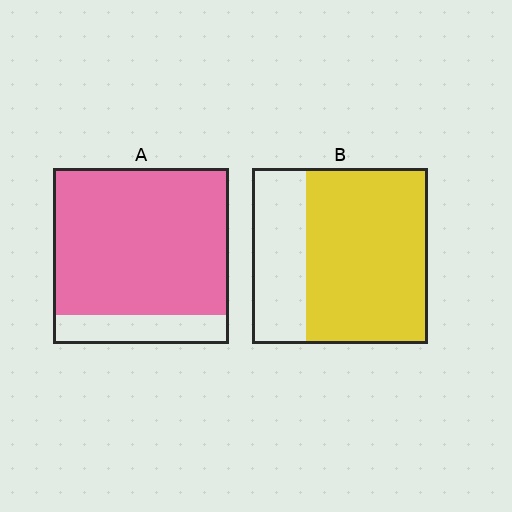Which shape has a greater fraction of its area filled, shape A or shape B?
Shape A.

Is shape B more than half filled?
Yes.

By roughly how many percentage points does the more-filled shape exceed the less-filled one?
By roughly 15 percentage points (A over B).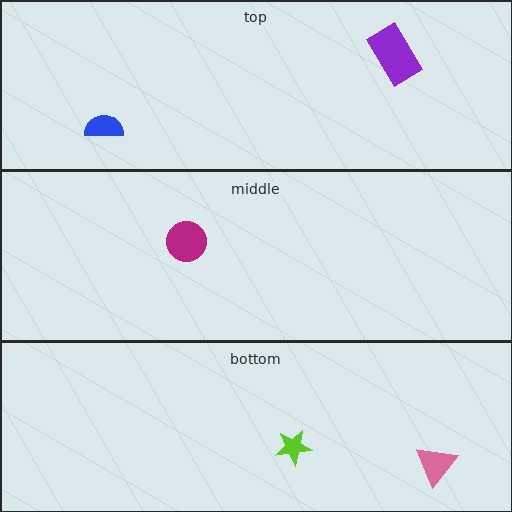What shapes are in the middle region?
The magenta circle.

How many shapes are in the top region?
2.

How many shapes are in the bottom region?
2.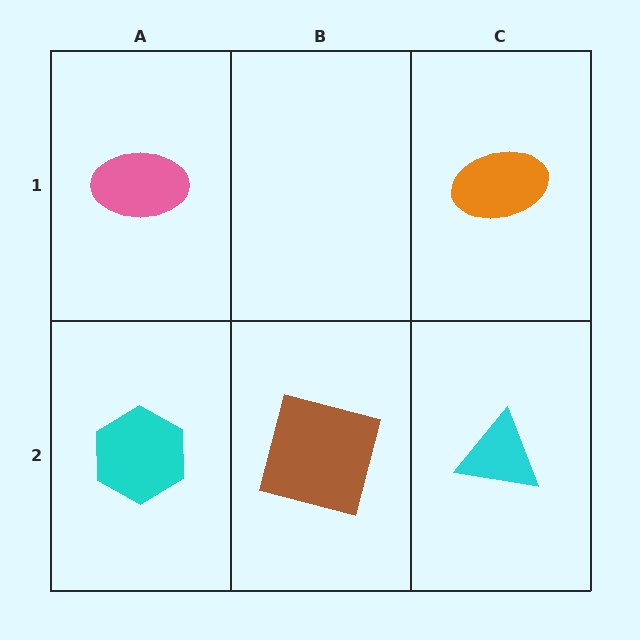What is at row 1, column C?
An orange ellipse.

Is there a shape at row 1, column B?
No, that cell is empty.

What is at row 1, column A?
A pink ellipse.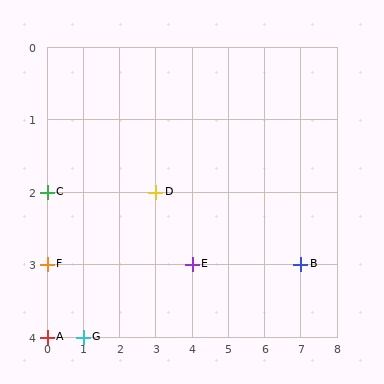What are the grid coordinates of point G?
Point G is at grid coordinates (1, 4).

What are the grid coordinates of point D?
Point D is at grid coordinates (3, 2).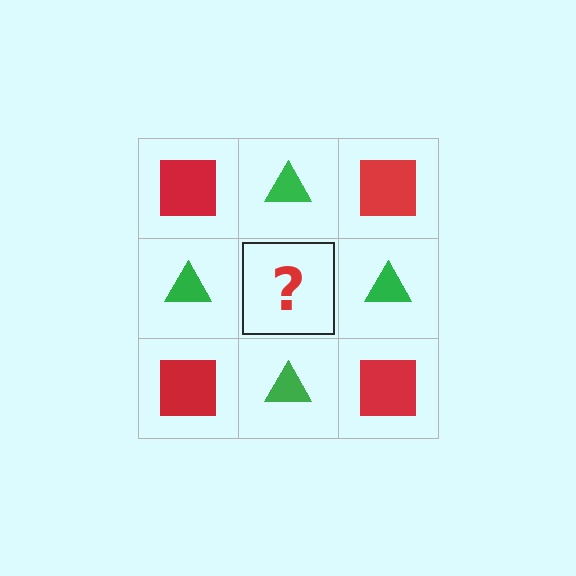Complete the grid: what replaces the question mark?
The question mark should be replaced with a red square.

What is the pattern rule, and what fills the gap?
The rule is that it alternates red square and green triangle in a checkerboard pattern. The gap should be filled with a red square.